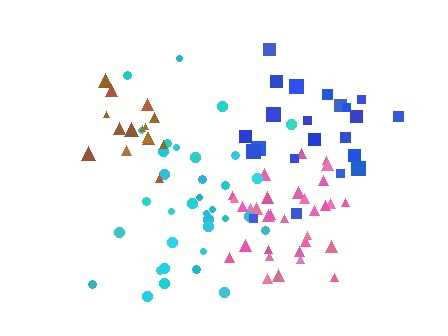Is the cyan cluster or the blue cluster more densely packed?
Cyan.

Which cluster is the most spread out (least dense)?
Blue.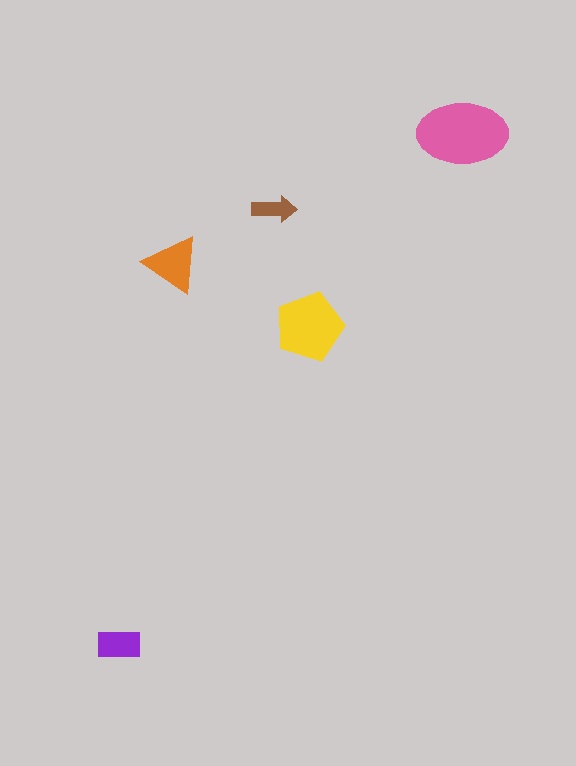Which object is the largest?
The pink ellipse.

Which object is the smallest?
The brown arrow.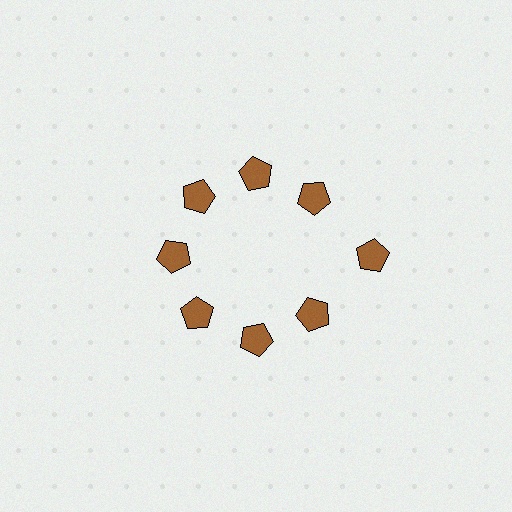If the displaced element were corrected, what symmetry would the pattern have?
It would have 8-fold rotational symmetry — the pattern would map onto itself every 45 degrees.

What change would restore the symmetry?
The symmetry would be restored by moving it inward, back onto the ring so that all 8 pentagons sit at equal angles and equal distance from the center.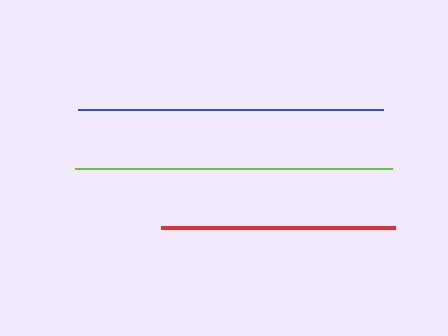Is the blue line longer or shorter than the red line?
The blue line is longer than the red line.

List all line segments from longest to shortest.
From longest to shortest: lime, blue, red.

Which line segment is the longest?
The lime line is the longest at approximately 317 pixels.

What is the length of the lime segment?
The lime segment is approximately 317 pixels long.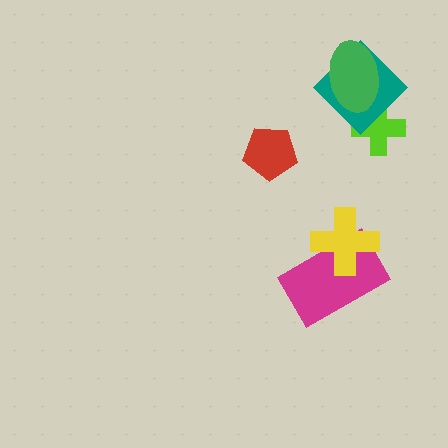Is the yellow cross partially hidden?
No, no other shape covers it.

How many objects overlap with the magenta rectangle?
1 object overlaps with the magenta rectangle.